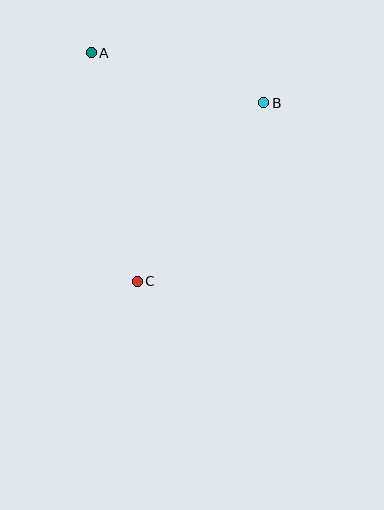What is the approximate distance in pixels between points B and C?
The distance between B and C is approximately 219 pixels.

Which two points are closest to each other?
Points A and B are closest to each other.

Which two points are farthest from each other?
Points A and C are farthest from each other.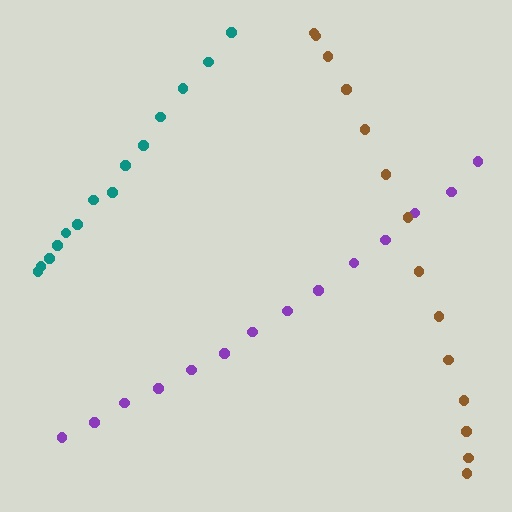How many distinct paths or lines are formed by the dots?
There are 3 distinct paths.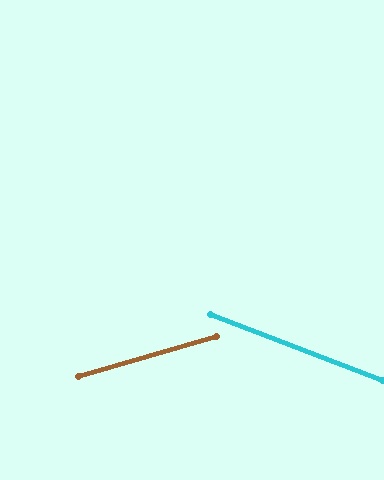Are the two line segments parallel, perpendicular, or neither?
Neither parallel nor perpendicular — they differ by about 37°.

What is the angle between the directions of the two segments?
Approximately 37 degrees.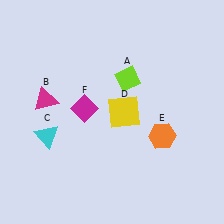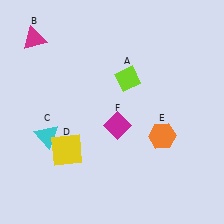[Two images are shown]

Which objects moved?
The objects that moved are: the magenta triangle (B), the yellow square (D), the magenta diamond (F).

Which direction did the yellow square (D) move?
The yellow square (D) moved left.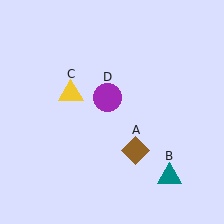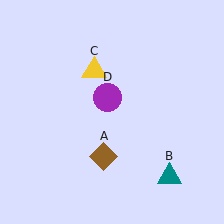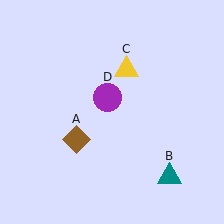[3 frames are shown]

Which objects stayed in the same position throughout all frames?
Teal triangle (object B) and purple circle (object D) remained stationary.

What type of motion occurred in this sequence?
The brown diamond (object A), yellow triangle (object C) rotated clockwise around the center of the scene.